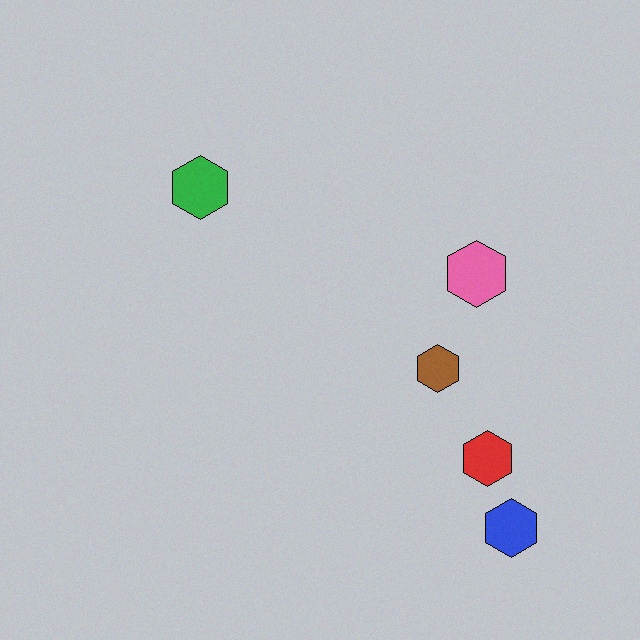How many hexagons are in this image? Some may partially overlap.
There are 5 hexagons.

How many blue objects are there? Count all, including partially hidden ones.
There is 1 blue object.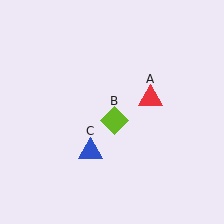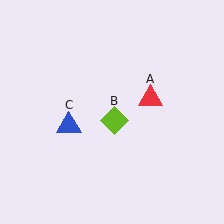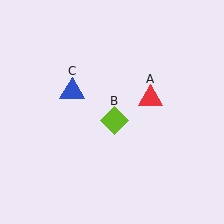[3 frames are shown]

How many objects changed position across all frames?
1 object changed position: blue triangle (object C).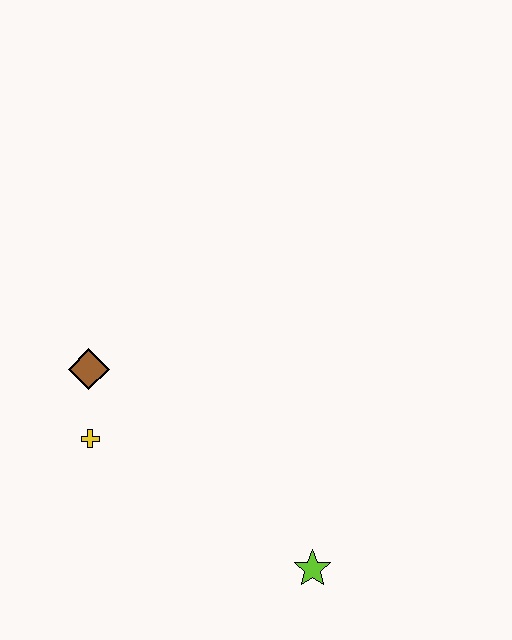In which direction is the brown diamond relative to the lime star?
The brown diamond is to the left of the lime star.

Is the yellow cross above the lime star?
Yes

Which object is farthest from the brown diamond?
The lime star is farthest from the brown diamond.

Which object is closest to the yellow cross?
The brown diamond is closest to the yellow cross.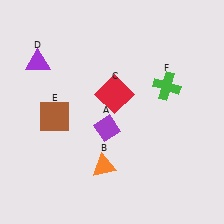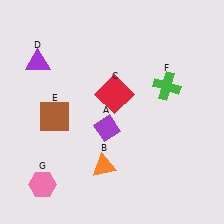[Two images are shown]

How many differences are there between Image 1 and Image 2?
There is 1 difference between the two images.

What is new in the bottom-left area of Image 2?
A pink hexagon (G) was added in the bottom-left area of Image 2.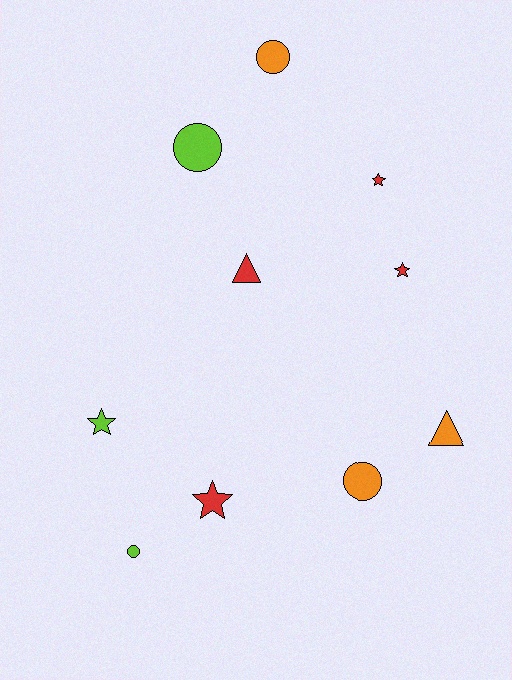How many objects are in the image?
There are 10 objects.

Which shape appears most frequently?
Star, with 4 objects.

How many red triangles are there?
There is 1 red triangle.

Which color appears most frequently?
Red, with 4 objects.